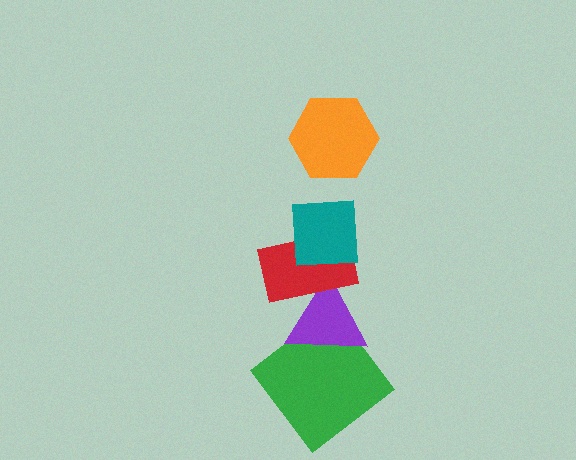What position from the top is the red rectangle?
The red rectangle is 3rd from the top.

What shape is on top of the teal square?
The orange hexagon is on top of the teal square.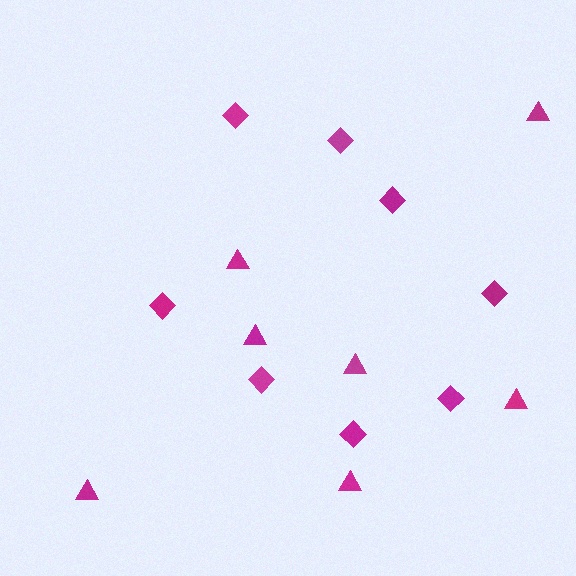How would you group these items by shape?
There are 2 groups: one group of diamonds (8) and one group of triangles (7).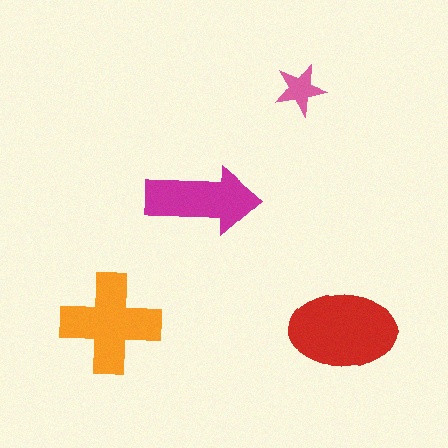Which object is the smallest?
The pink star.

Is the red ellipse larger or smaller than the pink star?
Larger.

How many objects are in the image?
There are 4 objects in the image.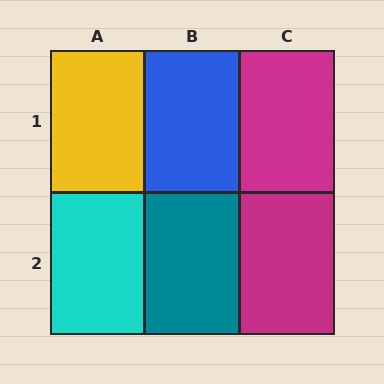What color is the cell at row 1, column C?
Magenta.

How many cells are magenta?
2 cells are magenta.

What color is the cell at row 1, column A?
Yellow.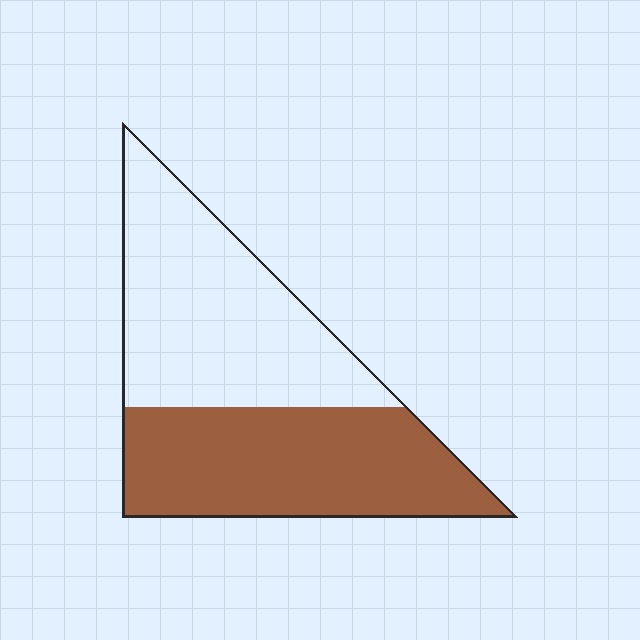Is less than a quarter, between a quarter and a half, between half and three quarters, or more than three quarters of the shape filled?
Between a quarter and a half.